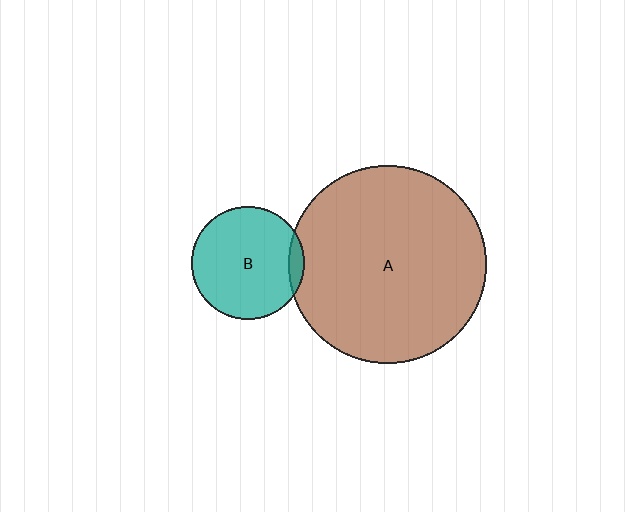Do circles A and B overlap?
Yes.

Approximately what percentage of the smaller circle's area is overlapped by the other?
Approximately 5%.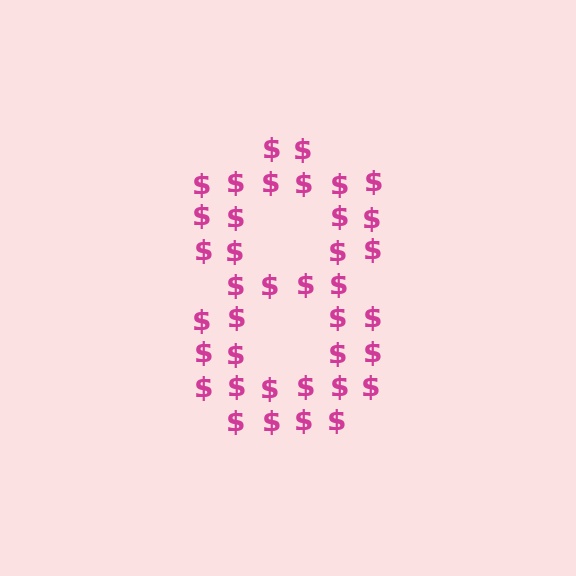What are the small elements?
The small elements are dollar signs.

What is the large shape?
The large shape is the digit 8.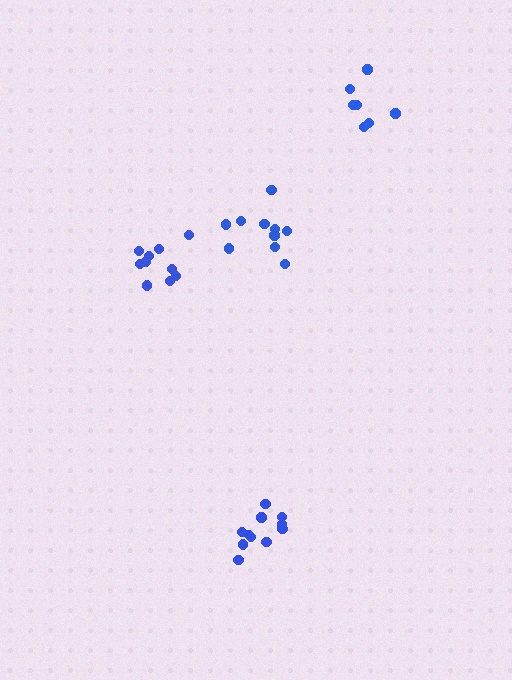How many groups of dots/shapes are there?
There are 4 groups.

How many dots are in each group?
Group 1: 11 dots, Group 2: 11 dots, Group 3: 7 dots, Group 4: 10 dots (39 total).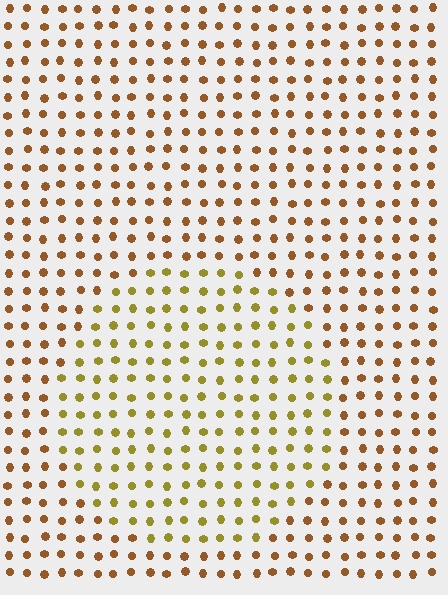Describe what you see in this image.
The image is filled with small brown elements in a uniform arrangement. A circle-shaped region is visible where the elements are tinted to a slightly different hue, forming a subtle color boundary.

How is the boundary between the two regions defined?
The boundary is defined purely by a slight shift in hue (about 31 degrees). Spacing, size, and orientation are identical on both sides.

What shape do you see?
I see a circle.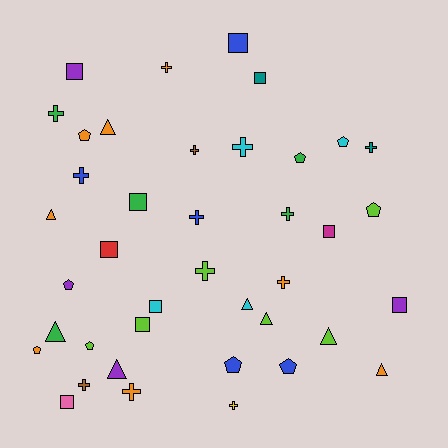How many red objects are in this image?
There is 1 red object.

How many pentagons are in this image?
There are 9 pentagons.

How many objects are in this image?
There are 40 objects.